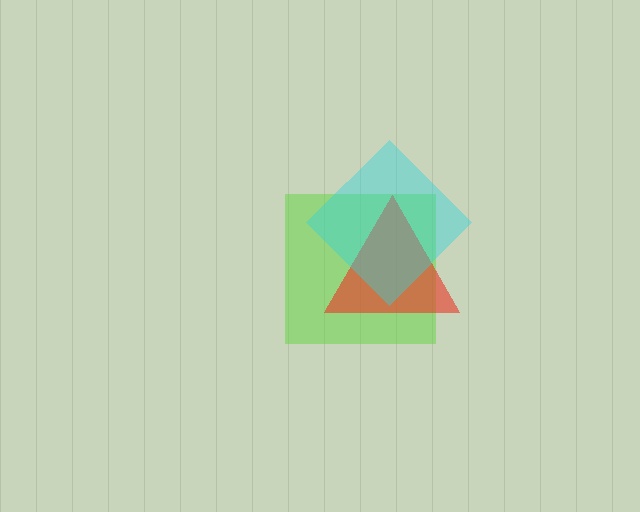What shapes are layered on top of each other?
The layered shapes are: a lime square, a red triangle, a cyan diamond.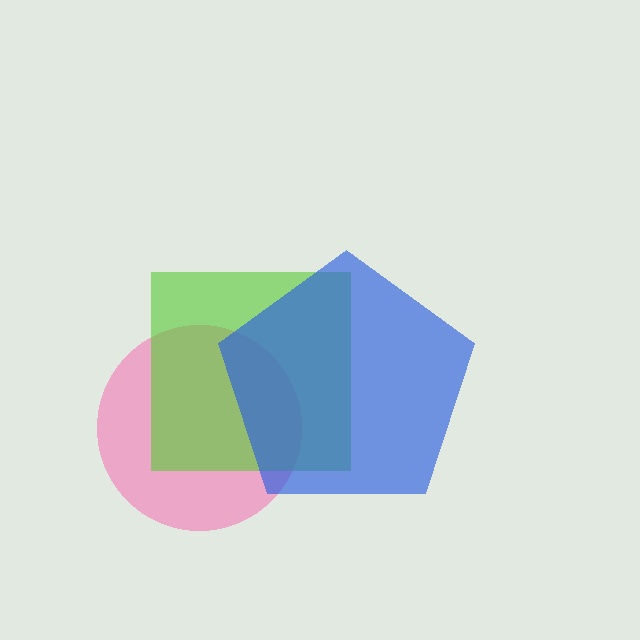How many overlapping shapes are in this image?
There are 3 overlapping shapes in the image.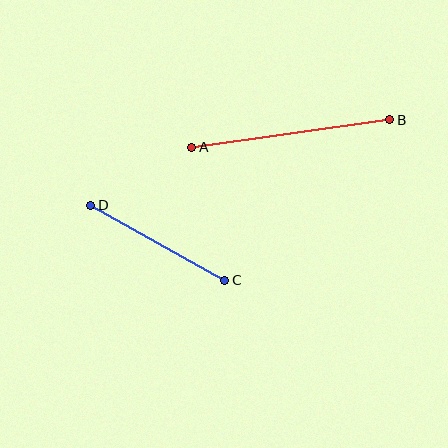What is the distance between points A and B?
The distance is approximately 200 pixels.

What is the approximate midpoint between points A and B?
The midpoint is at approximately (291, 133) pixels.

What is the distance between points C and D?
The distance is approximately 154 pixels.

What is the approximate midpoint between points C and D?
The midpoint is at approximately (158, 243) pixels.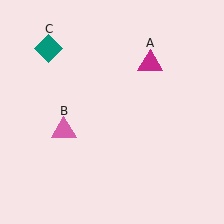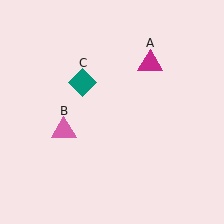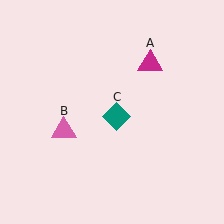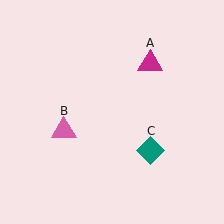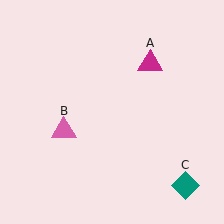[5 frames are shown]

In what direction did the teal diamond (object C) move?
The teal diamond (object C) moved down and to the right.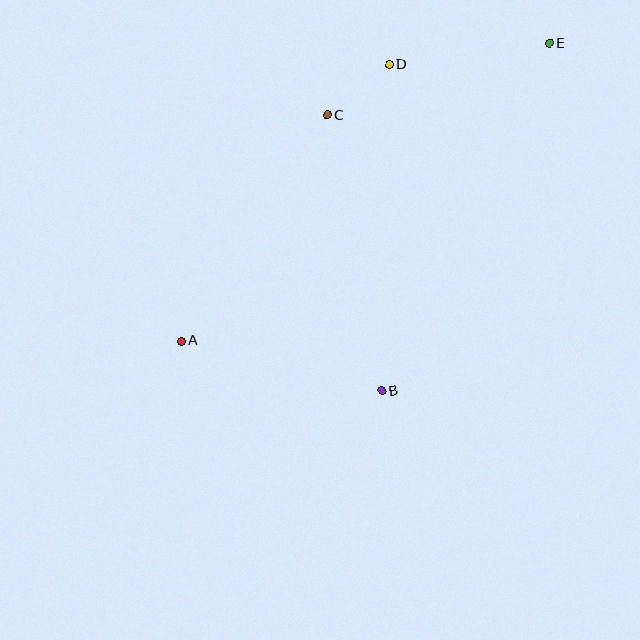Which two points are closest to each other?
Points C and D are closest to each other.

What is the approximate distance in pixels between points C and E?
The distance between C and E is approximately 233 pixels.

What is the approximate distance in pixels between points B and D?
The distance between B and D is approximately 326 pixels.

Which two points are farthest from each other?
Points A and E are farthest from each other.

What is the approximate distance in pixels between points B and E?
The distance between B and E is approximately 385 pixels.